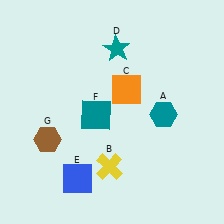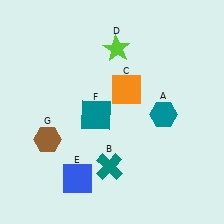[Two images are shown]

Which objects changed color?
B changed from yellow to teal. D changed from teal to lime.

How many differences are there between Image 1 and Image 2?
There are 2 differences between the two images.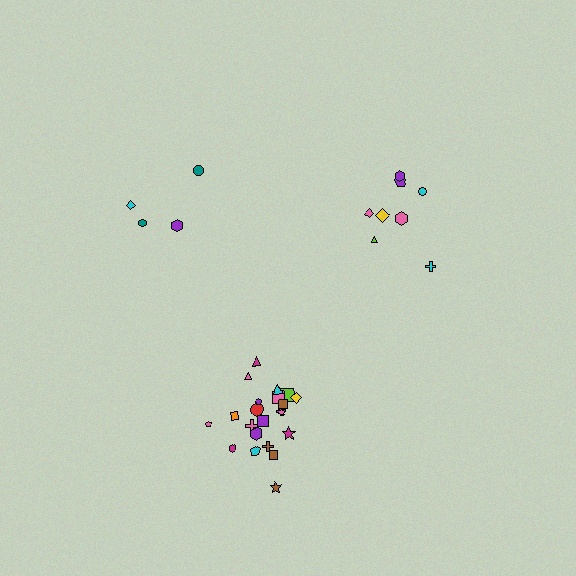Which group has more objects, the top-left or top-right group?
The top-right group.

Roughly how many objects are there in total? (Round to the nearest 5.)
Roughly 35 objects in total.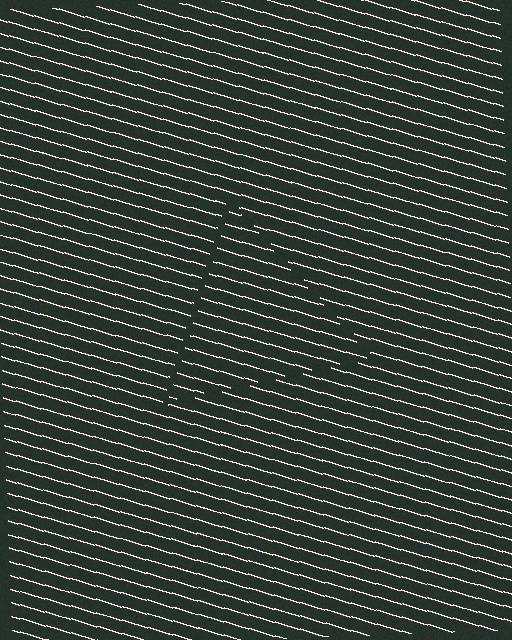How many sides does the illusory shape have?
3 sides — the line-ends trace a triangle.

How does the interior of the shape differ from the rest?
The interior of the shape contains the same grating, shifted by half a period — the contour is defined by the phase discontinuity where line-ends from the inner and outer gratings abut.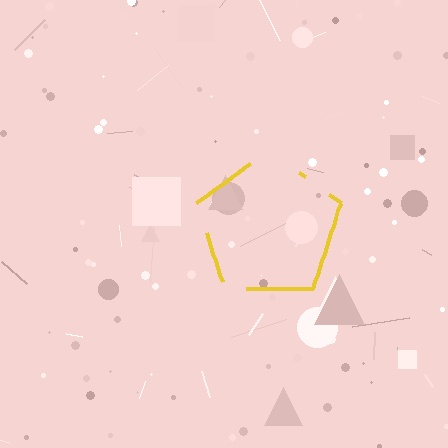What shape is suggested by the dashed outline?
The dashed outline suggests a pentagon.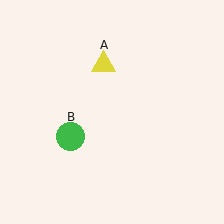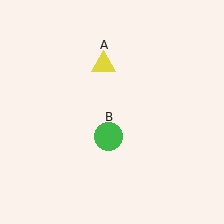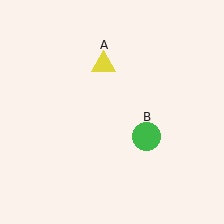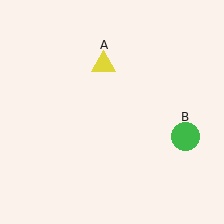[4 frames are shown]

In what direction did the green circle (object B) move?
The green circle (object B) moved right.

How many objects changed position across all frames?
1 object changed position: green circle (object B).